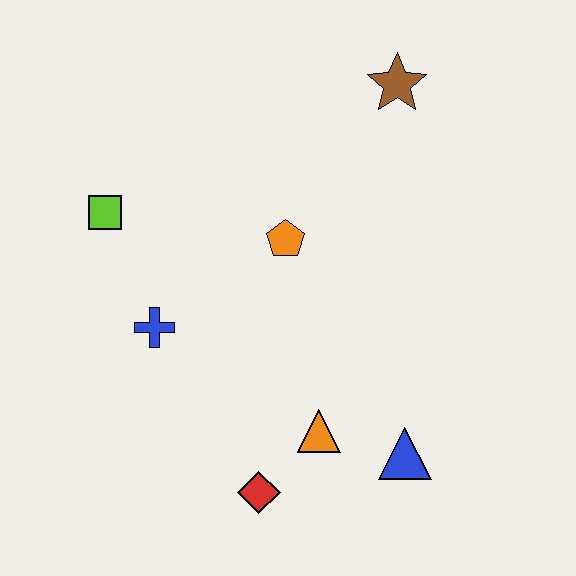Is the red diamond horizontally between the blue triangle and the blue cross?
Yes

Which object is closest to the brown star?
The orange pentagon is closest to the brown star.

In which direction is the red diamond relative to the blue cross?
The red diamond is below the blue cross.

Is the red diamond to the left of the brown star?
Yes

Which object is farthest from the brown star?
The red diamond is farthest from the brown star.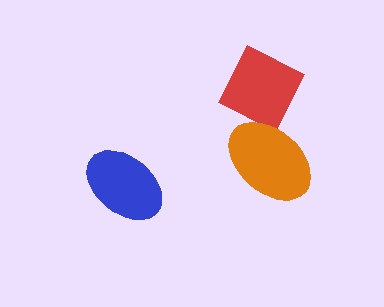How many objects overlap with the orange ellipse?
1 object overlaps with the orange ellipse.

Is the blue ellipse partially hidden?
No, no other shape covers it.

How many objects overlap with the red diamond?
1 object overlaps with the red diamond.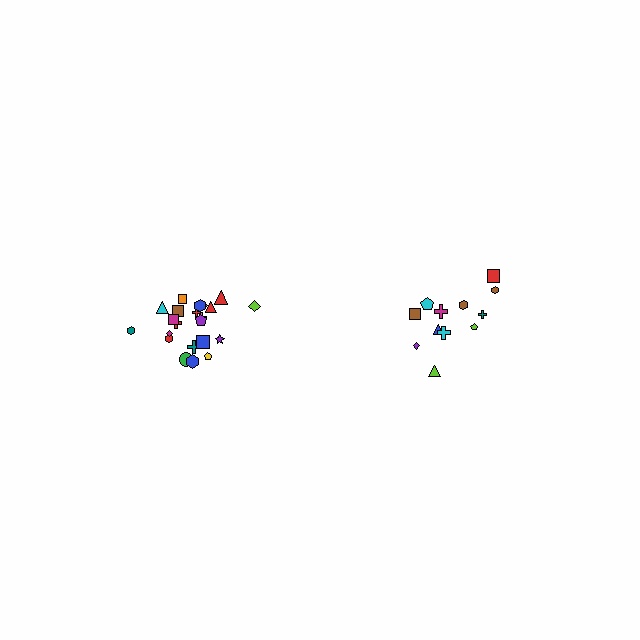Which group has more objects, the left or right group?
The left group.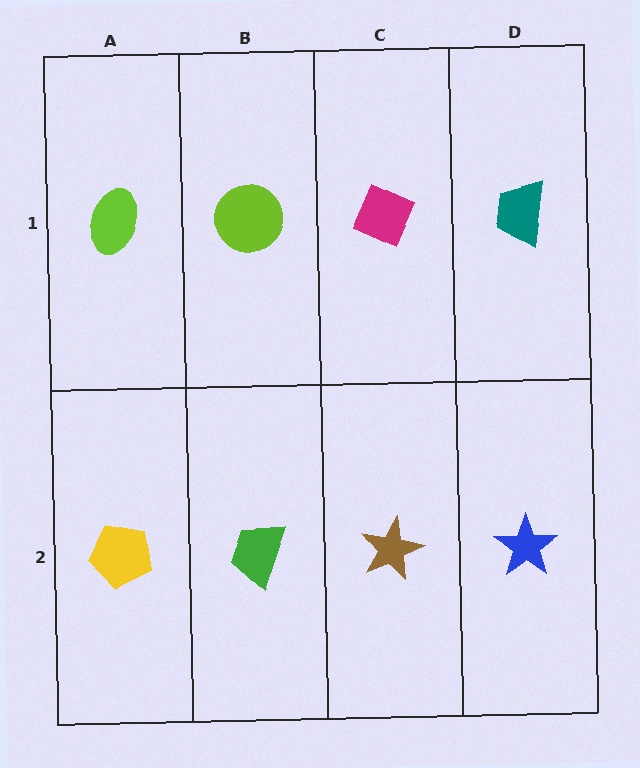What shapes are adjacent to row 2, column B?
A lime circle (row 1, column B), a yellow pentagon (row 2, column A), a brown star (row 2, column C).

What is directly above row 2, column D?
A teal trapezoid.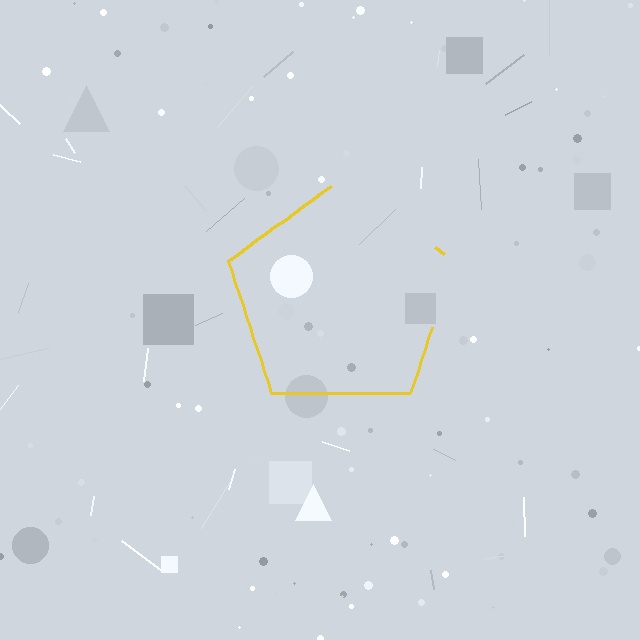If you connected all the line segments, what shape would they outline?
They would outline a pentagon.